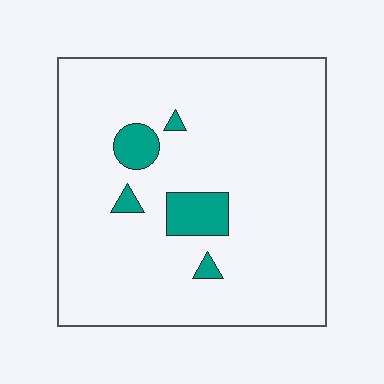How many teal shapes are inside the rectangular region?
5.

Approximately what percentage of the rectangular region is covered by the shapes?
Approximately 10%.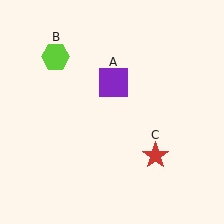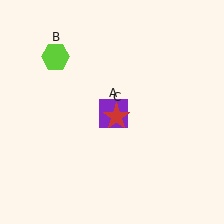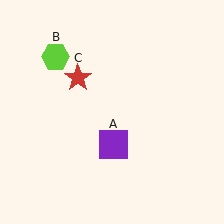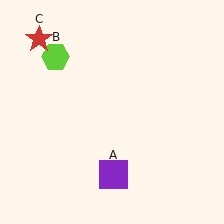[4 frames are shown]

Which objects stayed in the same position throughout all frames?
Lime hexagon (object B) remained stationary.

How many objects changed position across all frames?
2 objects changed position: purple square (object A), red star (object C).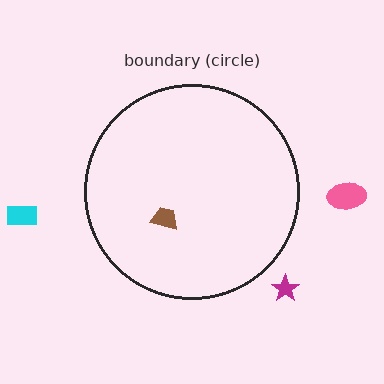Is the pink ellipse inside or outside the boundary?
Outside.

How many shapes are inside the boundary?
1 inside, 3 outside.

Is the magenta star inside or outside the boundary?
Outside.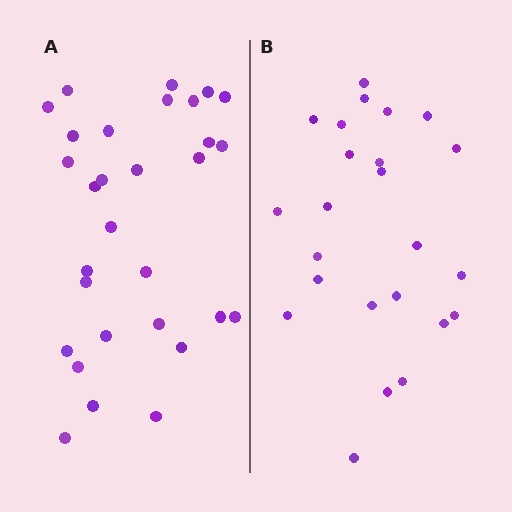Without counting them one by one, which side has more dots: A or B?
Region A (the left region) has more dots.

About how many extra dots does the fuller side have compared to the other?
Region A has about 6 more dots than region B.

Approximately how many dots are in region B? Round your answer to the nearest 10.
About 20 dots. (The exact count is 24, which rounds to 20.)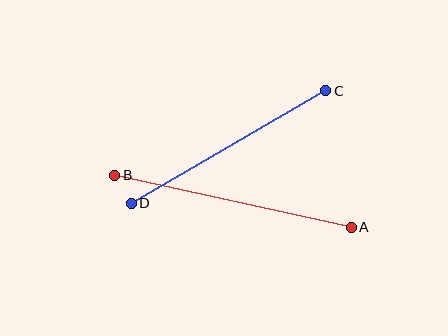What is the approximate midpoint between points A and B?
The midpoint is at approximately (233, 201) pixels.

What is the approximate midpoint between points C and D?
The midpoint is at approximately (228, 147) pixels.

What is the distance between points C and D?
The distance is approximately 225 pixels.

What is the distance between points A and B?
The distance is approximately 242 pixels.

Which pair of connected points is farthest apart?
Points A and B are farthest apart.